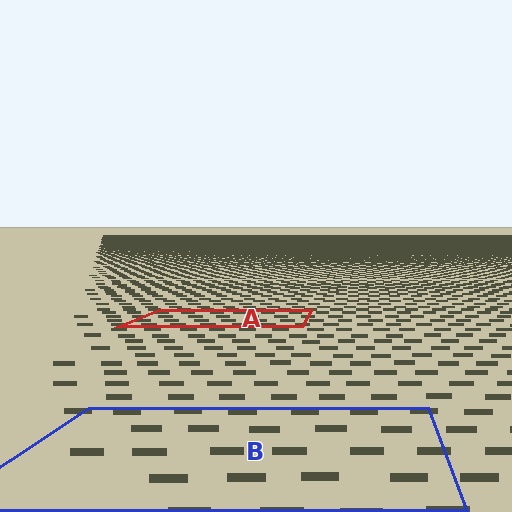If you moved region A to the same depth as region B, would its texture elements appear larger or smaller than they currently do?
They would appear larger. At a closer depth, the same texture elements are projected at a bigger on-screen size.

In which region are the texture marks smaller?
The texture marks are smaller in region A, because it is farther away.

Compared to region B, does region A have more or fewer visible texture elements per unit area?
Region A has more texture elements per unit area — they are packed more densely because it is farther away.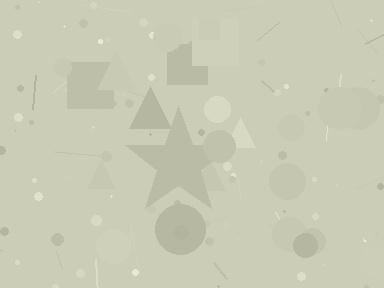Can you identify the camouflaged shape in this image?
The camouflaged shape is a star.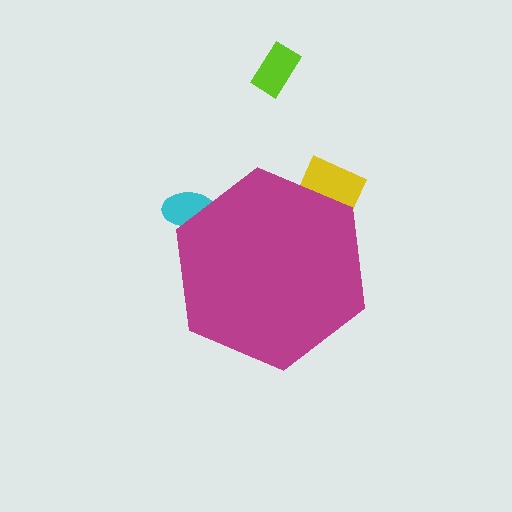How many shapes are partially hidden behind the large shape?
2 shapes are partially hidden.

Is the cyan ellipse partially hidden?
Yes, the cyan ellipse is partially hidden behind the magenta hexagon.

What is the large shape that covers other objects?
A magenta hexagon.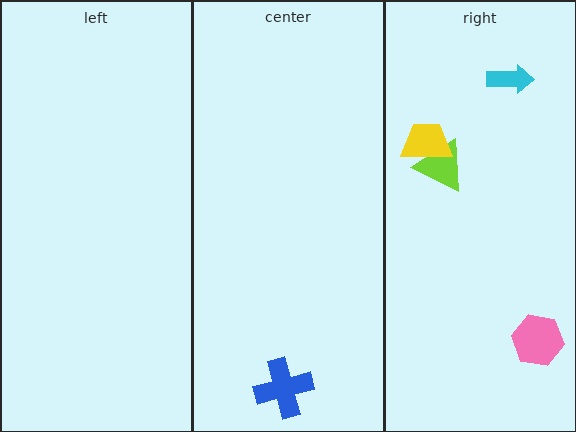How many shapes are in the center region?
1.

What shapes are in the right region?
The lime triangle, the pink hexagon, the yellow trapezoid, the cyan arrow.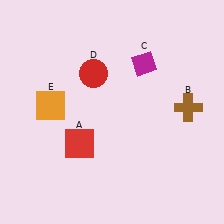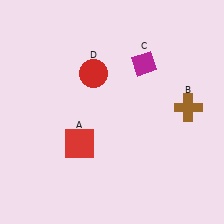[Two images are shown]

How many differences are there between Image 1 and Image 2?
There is 1 difference between the two images.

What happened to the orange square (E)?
The orange square (E) was removed in Image 2. It was in the top-left area of Image 1.